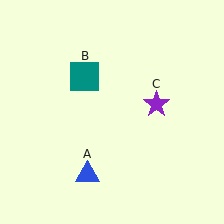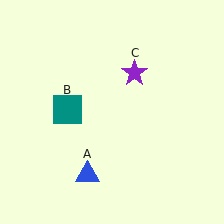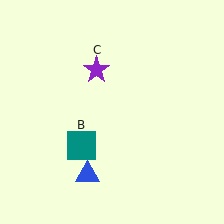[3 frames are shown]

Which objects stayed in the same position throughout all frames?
Blue triangle (object A) remained stationary.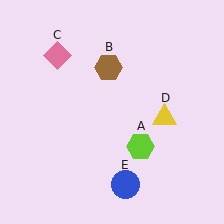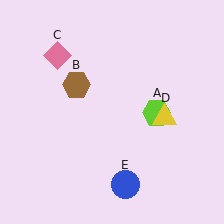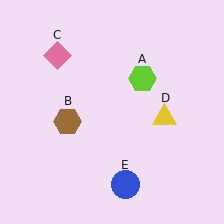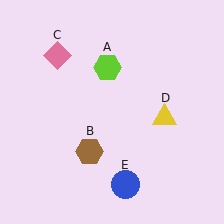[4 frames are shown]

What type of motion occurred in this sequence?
The lime hexagon (object A), brown hexagon (object B) rotated counterclockwise around the center of the scene.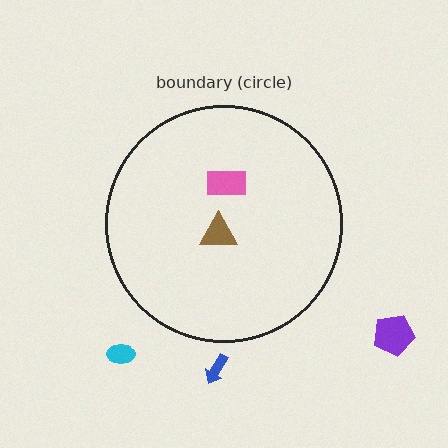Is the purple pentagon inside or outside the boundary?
Outside.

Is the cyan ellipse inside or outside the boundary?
Outside.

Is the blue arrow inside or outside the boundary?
Outside.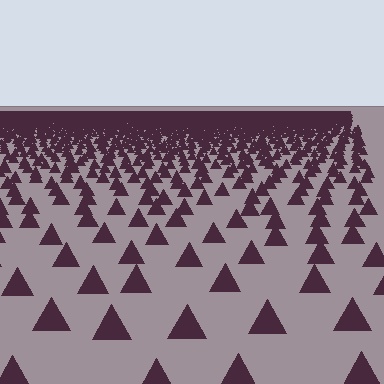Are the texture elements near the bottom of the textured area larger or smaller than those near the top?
Larger. Near the bottom, elements are closer to the viewer and appear at a bigger on-screen size.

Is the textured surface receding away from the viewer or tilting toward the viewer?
The surface is receding away from the viewer. Texture elements get smaller and denser toward the top.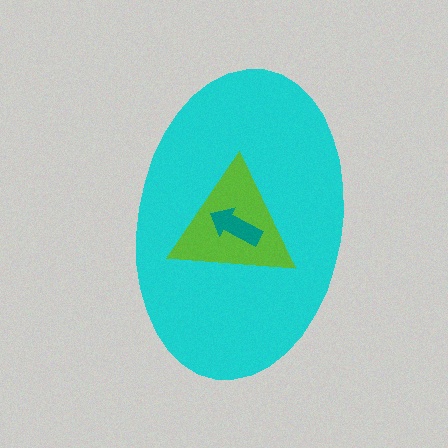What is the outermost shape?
The cyan ellipse.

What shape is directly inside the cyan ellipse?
The lime triangle.